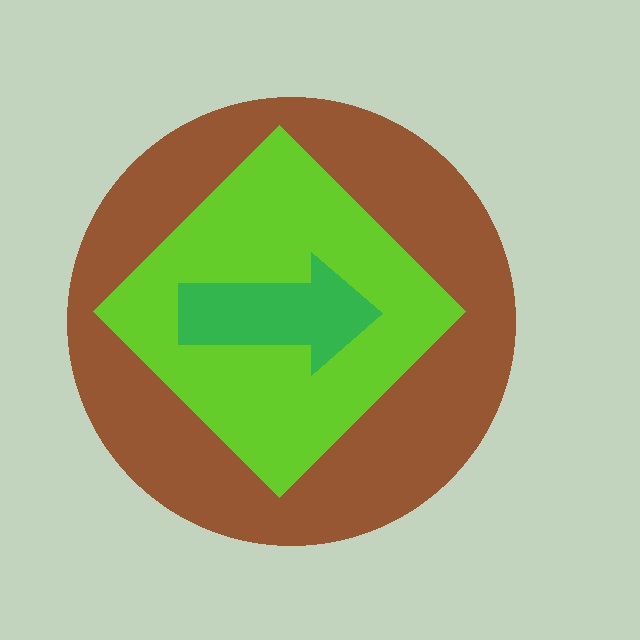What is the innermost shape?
The green arrow.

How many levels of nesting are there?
3.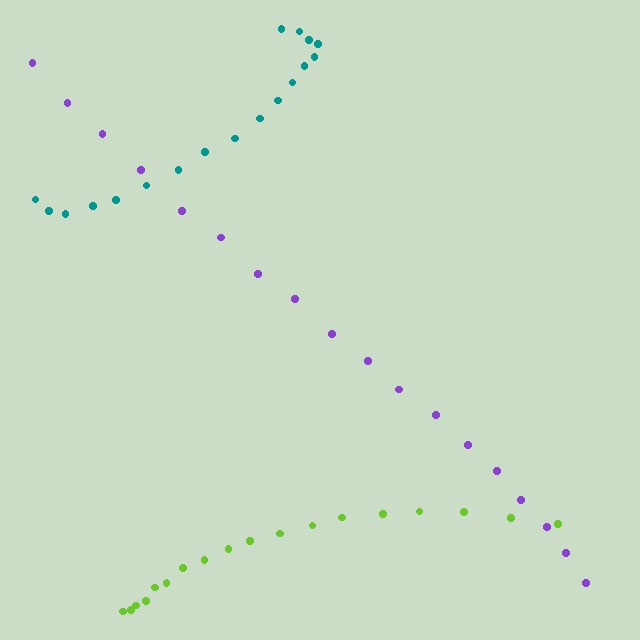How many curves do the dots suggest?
There are 3 distinct paths.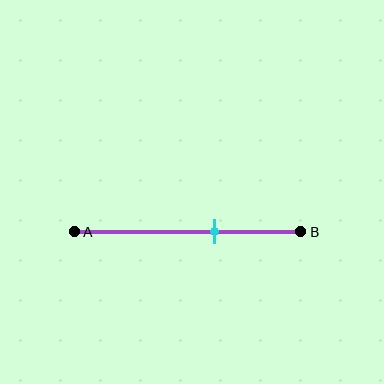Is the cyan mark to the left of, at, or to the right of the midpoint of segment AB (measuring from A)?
The cyan mark is to the right of the midpoint of segment AB.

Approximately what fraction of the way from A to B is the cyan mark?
The cyan mark is approximately 60% of the way from A to B.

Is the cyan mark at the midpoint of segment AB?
No, the mark is at about 60% from A, not at the 50% midpoint.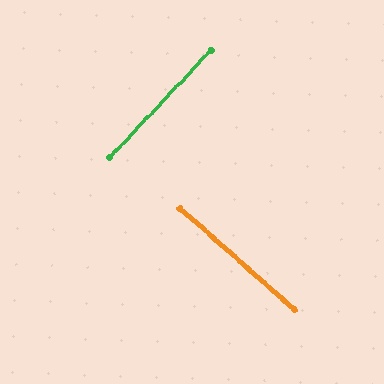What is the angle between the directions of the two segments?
Approximately 88 degrees.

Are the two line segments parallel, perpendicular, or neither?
Perpendicular — they meet at approximately 88°.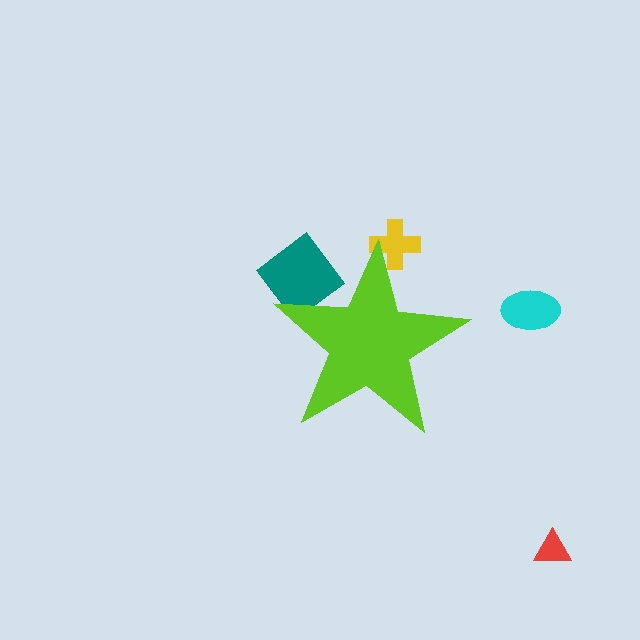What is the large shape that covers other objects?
A lime star.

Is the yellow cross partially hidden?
Yes, the yellow cross is partially hidden behind the lime star.